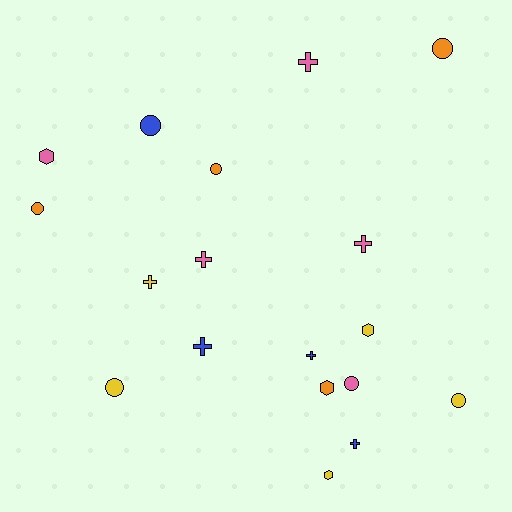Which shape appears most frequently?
Cross, with 7 objects.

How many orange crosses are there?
There are no orange crosses.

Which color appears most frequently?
Yellow, with 5 objects.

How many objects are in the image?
There are 18 objects.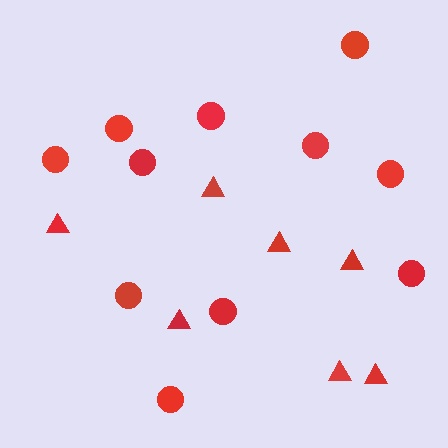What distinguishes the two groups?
There are 2 groups: one group of triangles (7) and one group of circles (11).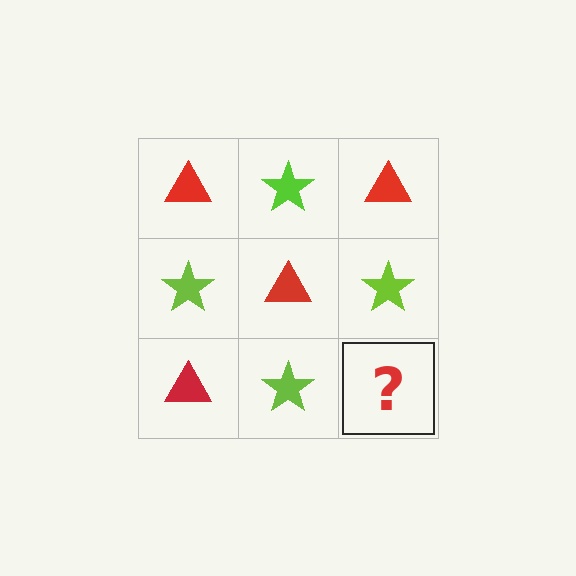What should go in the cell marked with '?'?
The missing cell should contain a red triangle.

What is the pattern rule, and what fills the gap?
The rule is that it alternates red triangle and lime star in a checkerboard pattern. The gap should be filled with a red triangle.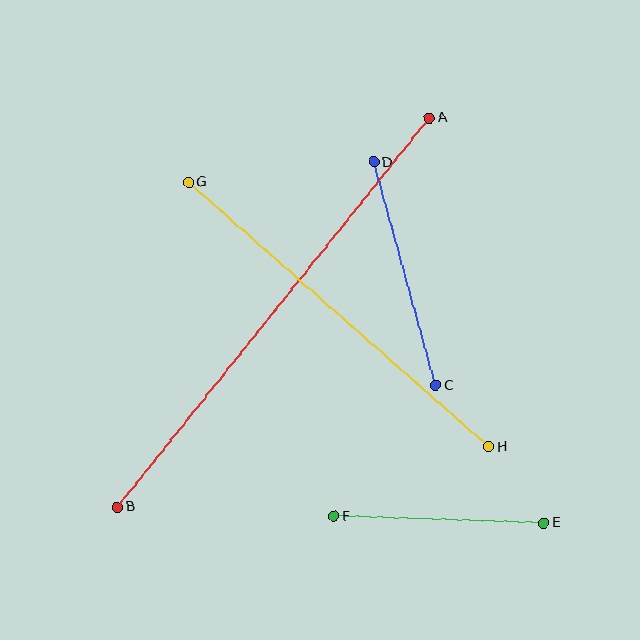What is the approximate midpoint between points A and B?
The midpoint is at approximately (273, 313) pixels.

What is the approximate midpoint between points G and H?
The midpoint is at approximately (339, 315) pixels.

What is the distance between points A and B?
The distance is approximately 499 pixels.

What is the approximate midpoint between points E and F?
The midpoint is at approximately (439, 520) pixels.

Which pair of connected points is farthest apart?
Points A and B are farthest apart.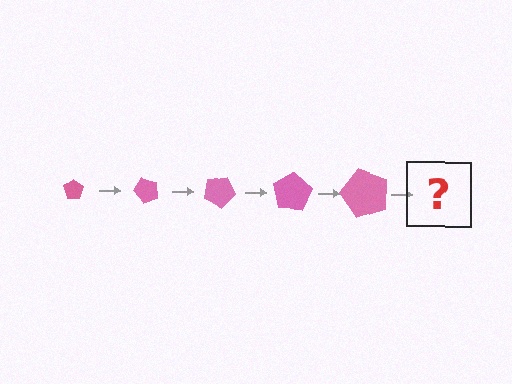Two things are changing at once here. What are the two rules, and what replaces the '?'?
The two rules are that the pentagon grows larger each step and it rotates 50 degrees each step. The '?' should be a pentagon, larger than the previous one and rotated 250 degrees from the start.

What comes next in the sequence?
The next element should be a pentagon, larger than the previous one and rotated 250 degrees from the start.